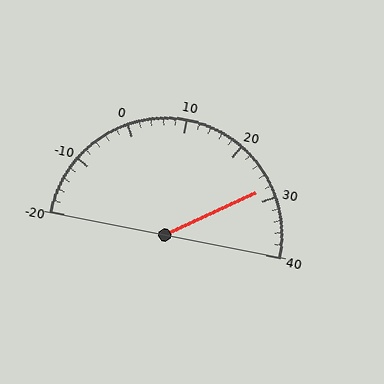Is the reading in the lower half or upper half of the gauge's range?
The reading is in the upper half of the range (-20 to 40).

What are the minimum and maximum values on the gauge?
The gauge ranges from -20 to 40.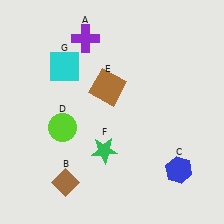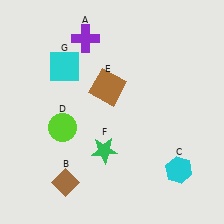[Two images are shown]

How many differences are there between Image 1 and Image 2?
There is 1 difference between the two images.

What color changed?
The hexagon (C) changed from blue in Image 1 to cyan in Image 2.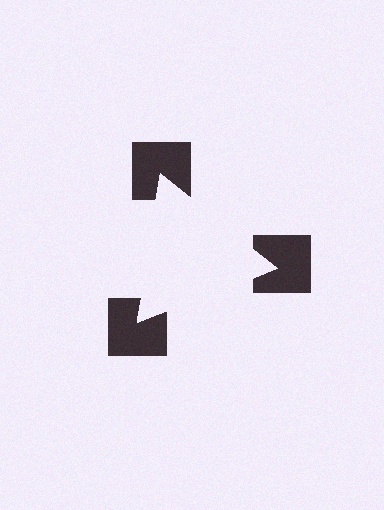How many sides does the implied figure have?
3 sides.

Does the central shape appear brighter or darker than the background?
It typically appears slightly brighter than the background, even though no actual brightness change is drawn.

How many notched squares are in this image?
There are 3 — one at each vertex of the illusory triangle.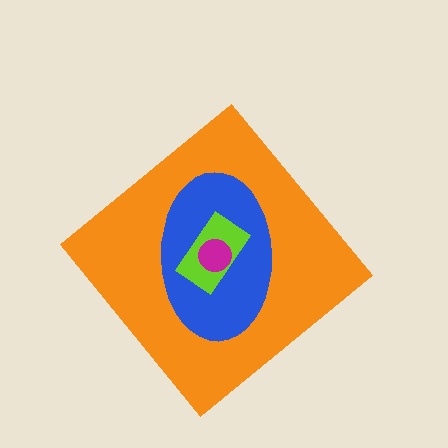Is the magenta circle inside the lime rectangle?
Yes.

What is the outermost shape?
The orange diamond.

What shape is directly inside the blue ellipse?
The lime rectangle.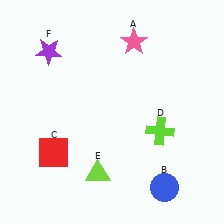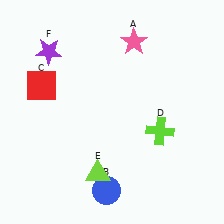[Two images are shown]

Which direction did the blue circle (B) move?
The blue circle (B) moved left.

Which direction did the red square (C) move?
The red square (C) moved up.